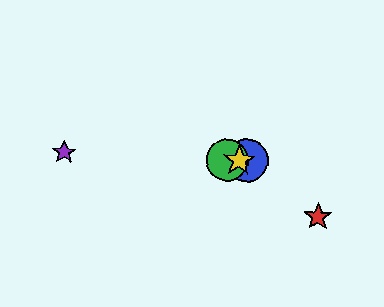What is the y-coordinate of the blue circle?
The blue circle is at y≈161.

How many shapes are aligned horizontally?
4 shapes (the blue circle, the green circle, the yellow star, the purple star) are aligned horizontally.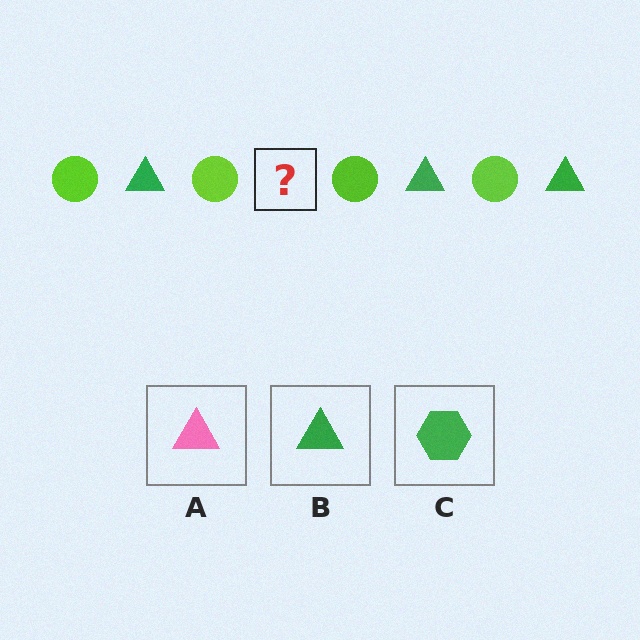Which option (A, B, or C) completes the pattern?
B.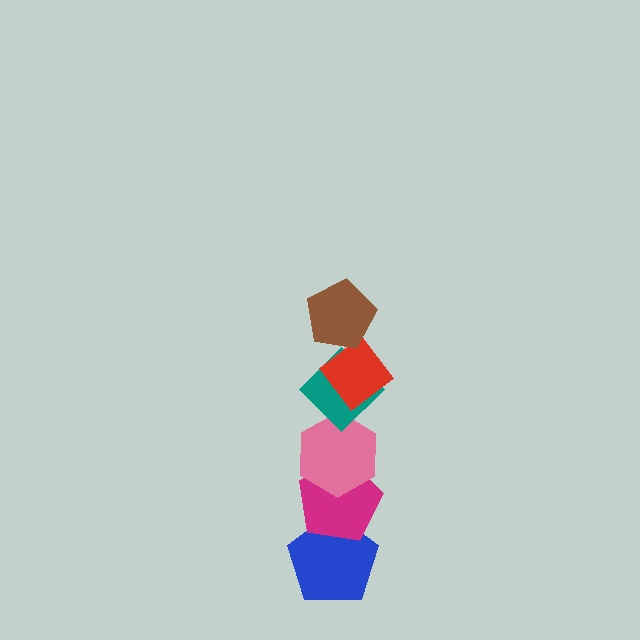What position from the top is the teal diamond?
The teal diamond is 3rd from the top.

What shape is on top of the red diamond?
The brown pentagon is on top of the red diamond.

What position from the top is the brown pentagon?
The brown pentagon is 1st from the top.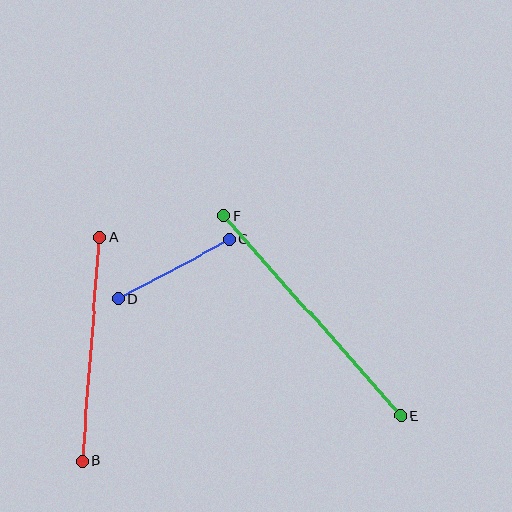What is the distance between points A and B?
The distance is approximately 224 pixels.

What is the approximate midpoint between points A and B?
The midpoint is at approximately (91, 349) pixels.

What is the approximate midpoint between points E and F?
The midpoint is at approximately (312, 316) pixels.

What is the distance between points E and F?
The distance is approximately 267 pixels.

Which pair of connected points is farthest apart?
Points E and F are farthest apart.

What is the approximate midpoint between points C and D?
The midpoint is at approximately (174, 269) pixels.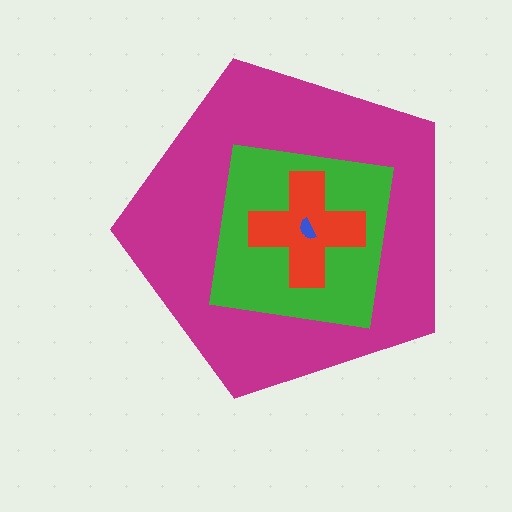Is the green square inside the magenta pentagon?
Yes.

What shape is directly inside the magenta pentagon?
The green square.